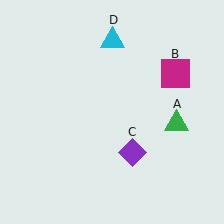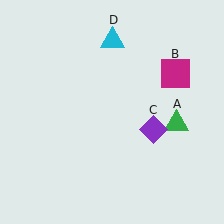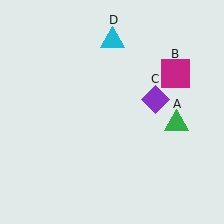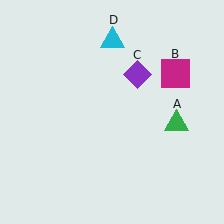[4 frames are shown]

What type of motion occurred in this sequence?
The purple diamond (object C) rotated counterclockwise around the center of the scene.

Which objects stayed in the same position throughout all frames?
Green triangle (object A) and magenta square (object B) and cyan triangle (object D) remained stationary.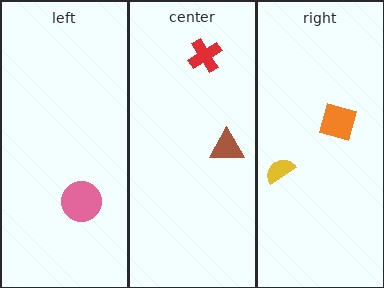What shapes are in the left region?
The pink circle.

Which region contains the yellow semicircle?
The right region.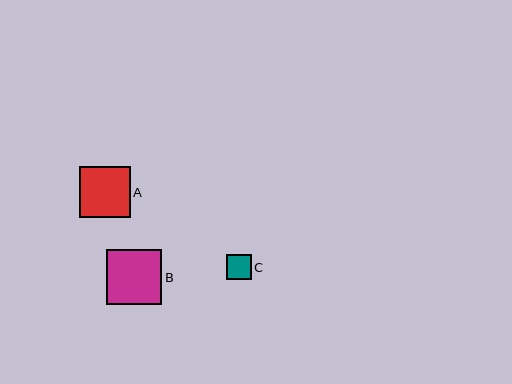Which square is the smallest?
Square C is the smallest with a size of approximately 25 pixels.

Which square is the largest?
Square B is the largest with a size of approximately 55 pixels.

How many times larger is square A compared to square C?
Square A is approximately 2.0 times the size of square C.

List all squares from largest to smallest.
From largest to smallest: B, A, C.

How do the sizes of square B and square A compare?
Square B and square A are approximately the same size.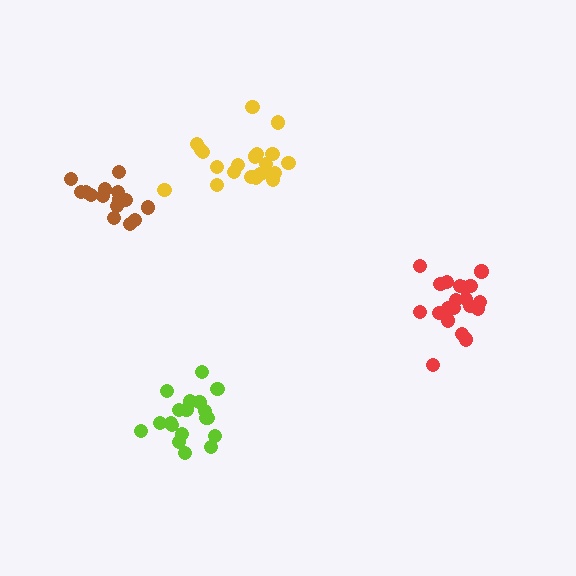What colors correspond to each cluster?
The clusters are colored: brown, lime, yellow, red.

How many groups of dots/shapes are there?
There are 4 groups.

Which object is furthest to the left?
The brown cluster is leftmost.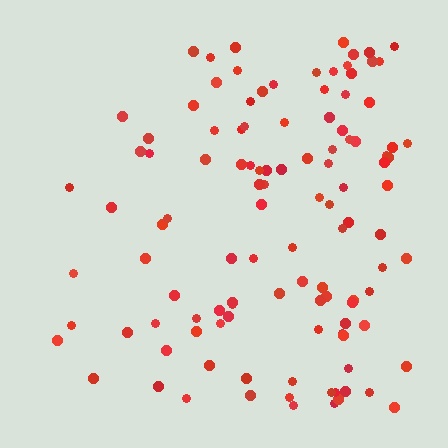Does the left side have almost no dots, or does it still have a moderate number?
Still a moderate number, just noticeably fewer than the right.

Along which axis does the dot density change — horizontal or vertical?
Horizontal.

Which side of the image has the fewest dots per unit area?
The left.